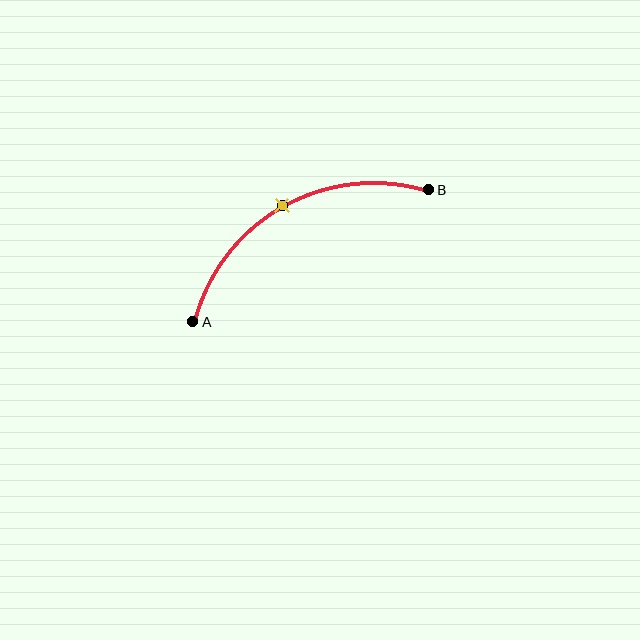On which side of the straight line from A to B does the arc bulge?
The arc bulges above the straight line connecting A and B.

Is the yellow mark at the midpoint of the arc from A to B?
Yes. The yellow mark lies on the arc at equal arc-length from both A and B — it is the arc midpoint.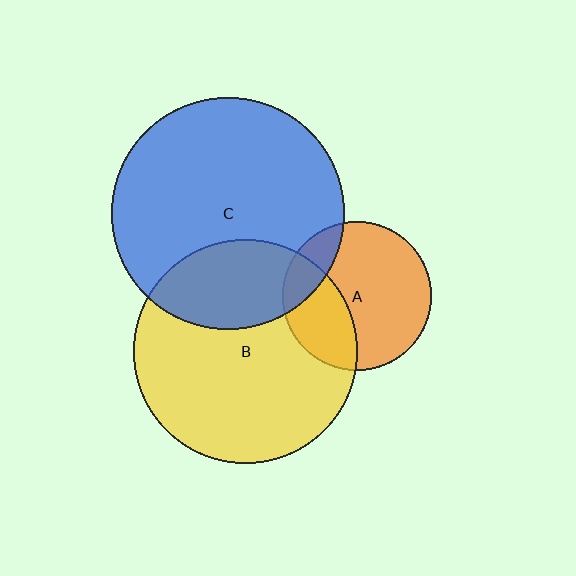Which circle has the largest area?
Circle C (blue).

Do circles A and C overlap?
Yes.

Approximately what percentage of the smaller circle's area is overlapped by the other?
Approximately 15%.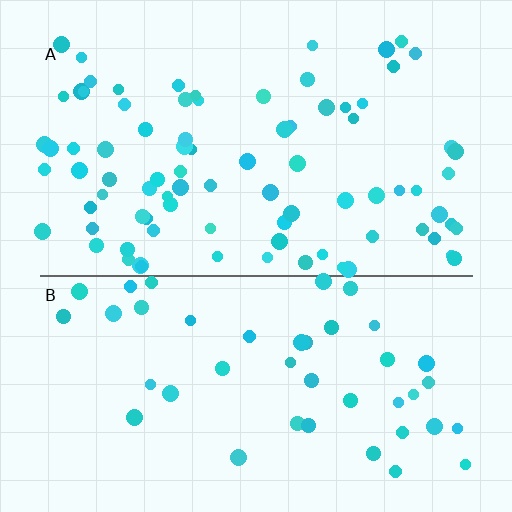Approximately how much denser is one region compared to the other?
Approximately 2.0× — region A over region B.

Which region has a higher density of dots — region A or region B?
A (the top).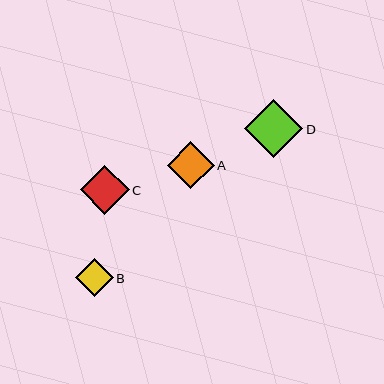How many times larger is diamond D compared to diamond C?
Diamond D is approximately 1.2 times the size of diamond C.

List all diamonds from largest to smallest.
From largest to smallest: D, C, A, B.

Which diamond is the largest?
Diamond D is the largest with a size of approximately 58 pixels.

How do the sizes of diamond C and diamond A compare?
Diamond C and diamond A are approximately the same size.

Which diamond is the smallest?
Diamond B is the smallest with a size of approximately 38 pixels.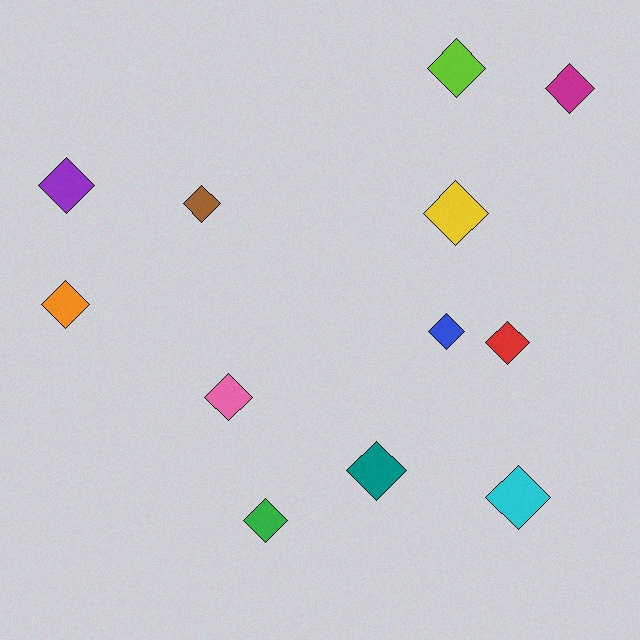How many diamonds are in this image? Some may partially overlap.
There are 12 diamonds.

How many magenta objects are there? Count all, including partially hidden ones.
There is 1 magenta object.